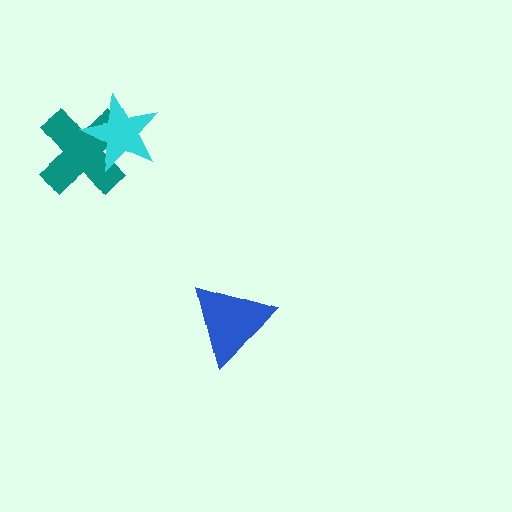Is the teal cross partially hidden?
Yes, it is partially covered by another shape.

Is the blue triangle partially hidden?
No, no other shape covers it.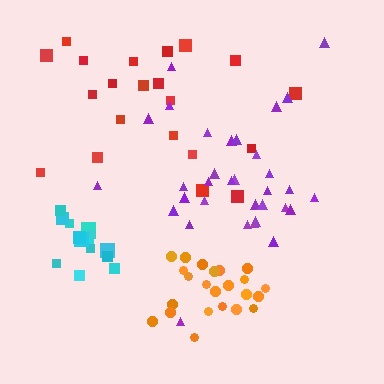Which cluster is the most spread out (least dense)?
Red.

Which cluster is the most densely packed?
Cyan.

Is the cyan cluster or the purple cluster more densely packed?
Cyan.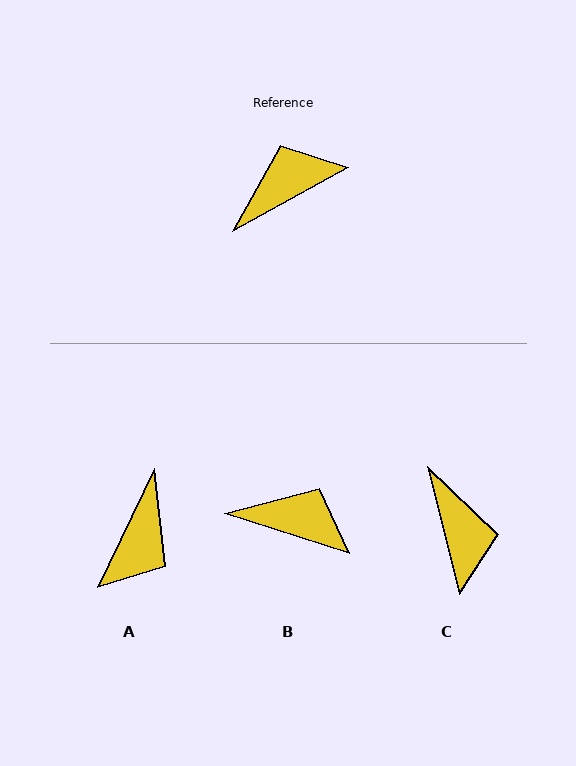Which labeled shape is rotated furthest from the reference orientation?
A, about 144 degrees away.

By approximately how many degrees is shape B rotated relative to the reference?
Approximately 47 degrees clockwise.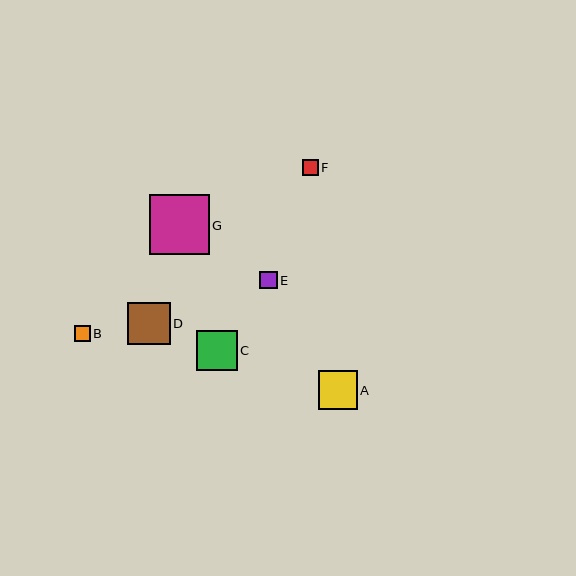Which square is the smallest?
Square F is the smallest with a size of approximately 16 pixels.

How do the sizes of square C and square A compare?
Square C and square A are approximately the same size.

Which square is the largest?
Square G is the largest with a size of approximately 60 pixels.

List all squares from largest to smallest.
From largest to smallest: G, D, C, A, E, B, F.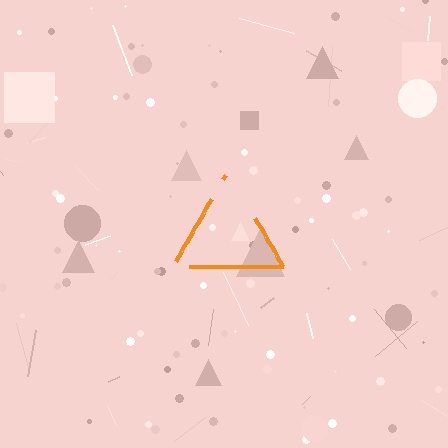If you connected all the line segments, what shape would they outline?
They would outline a triangle.